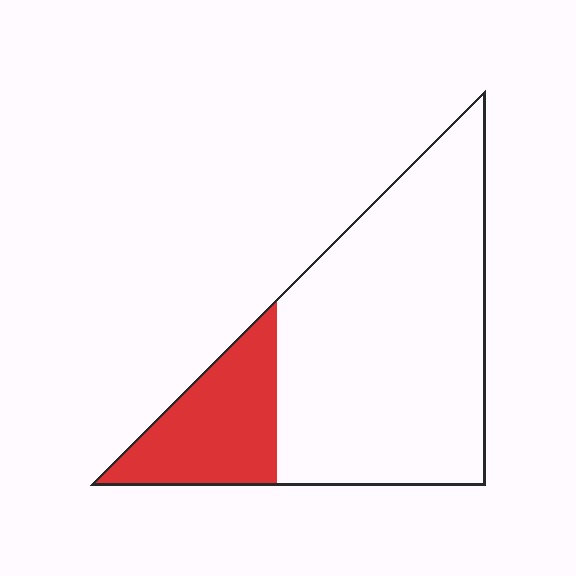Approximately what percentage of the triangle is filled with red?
Approximately 20%.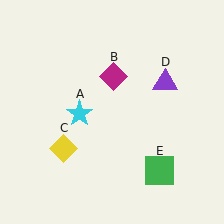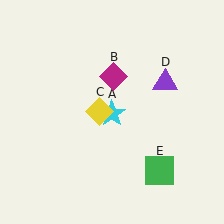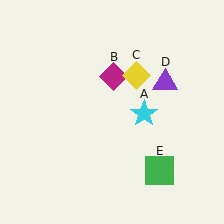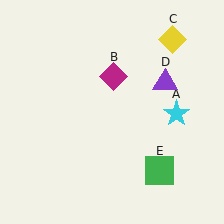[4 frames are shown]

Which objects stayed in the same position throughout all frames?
Magenta diamond (object B) and purple triangle (object D) and green square (object E) remained stationary.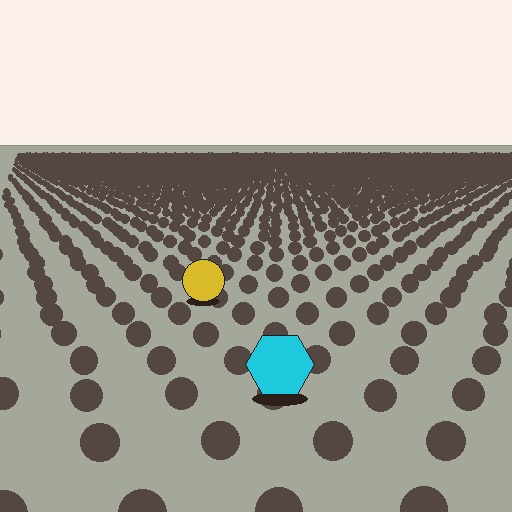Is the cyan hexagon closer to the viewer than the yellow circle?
Yes. The cyan hexagon is closer — you can tell from the texture gradient: the ground texture is coarser near it.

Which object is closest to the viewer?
The cyan hexagon is closest. The texture marks near it are larger and more spread out.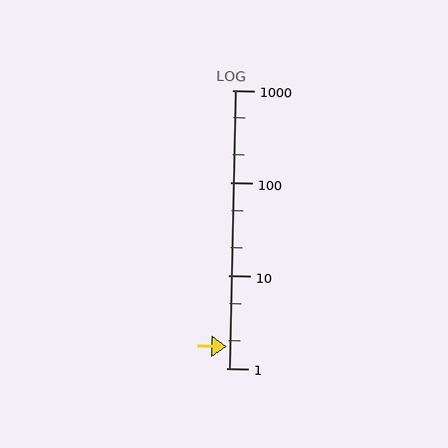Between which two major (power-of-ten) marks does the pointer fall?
The pointer is between 1 and 10.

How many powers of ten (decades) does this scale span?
The scale spans 3 decades, from 1 to 1000.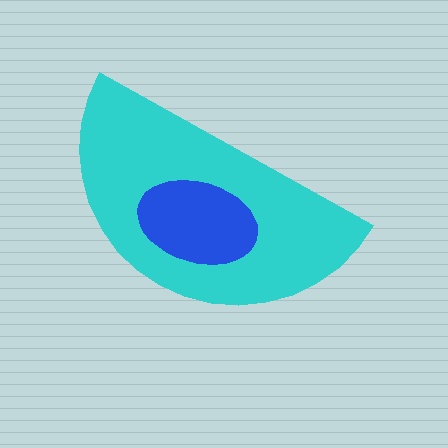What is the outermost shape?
The cyan semicircle.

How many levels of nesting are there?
2.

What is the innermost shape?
The blue ellipse.